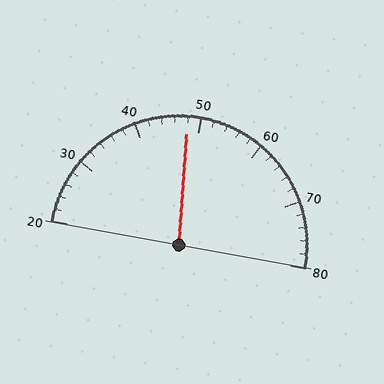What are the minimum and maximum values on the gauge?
The gauge ranges from 20 to 80.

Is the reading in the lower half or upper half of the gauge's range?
The reading is in the lower half of the range (20 to 80).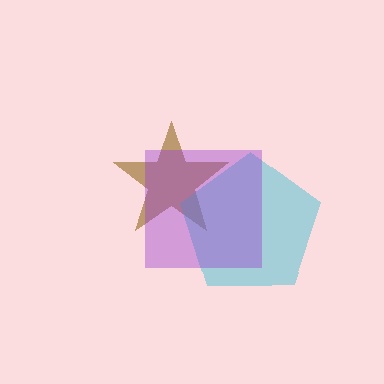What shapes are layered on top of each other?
The layered shapes are: a brown star, a cyan pentagon, a purple square.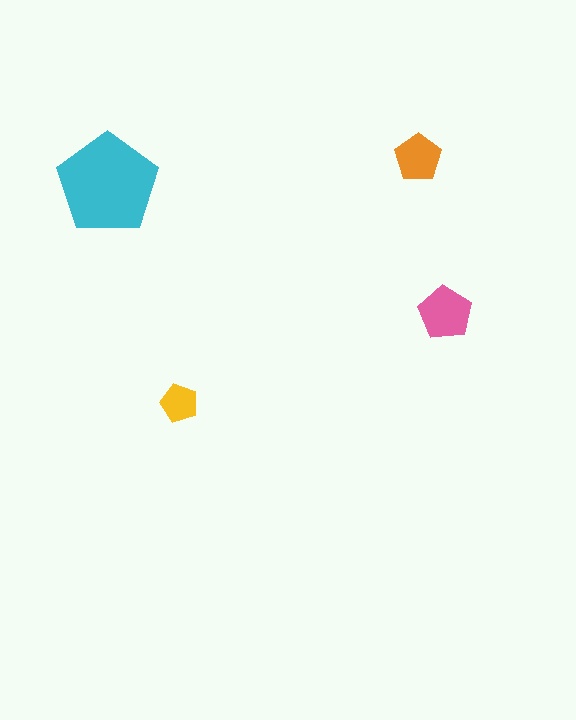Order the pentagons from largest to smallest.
the cyan one, the pink one, the orange one, the yellow one.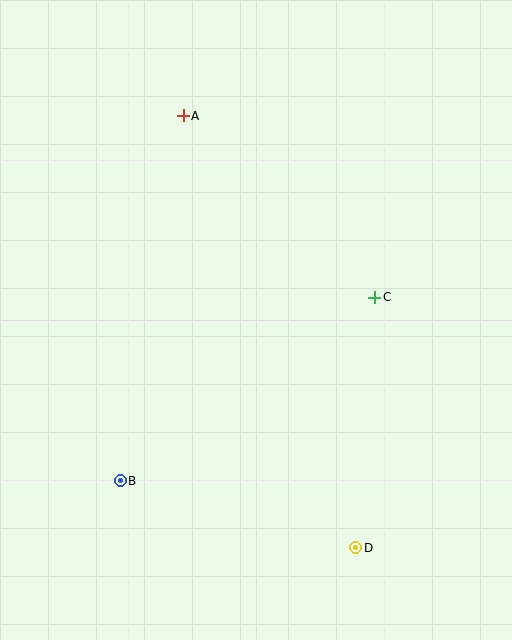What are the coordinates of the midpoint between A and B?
The midpoint between A and B is at (152, 298).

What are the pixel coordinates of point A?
Point A is at (183, 116).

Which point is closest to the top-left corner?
Point A is closest to the top-left corner.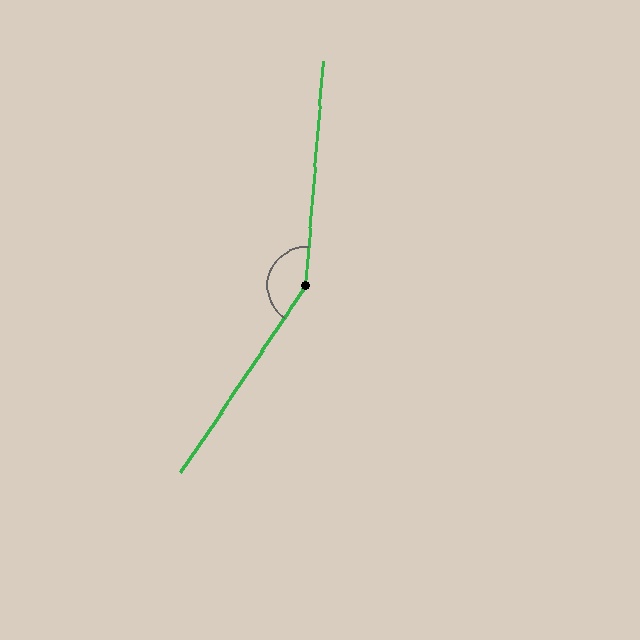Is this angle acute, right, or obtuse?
It is obtuse.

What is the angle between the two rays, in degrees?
Approximately 151 degrees.